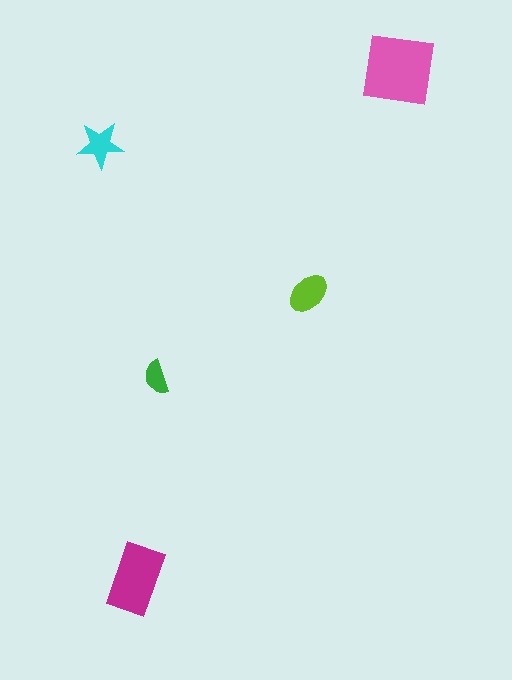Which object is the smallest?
The green semicircle.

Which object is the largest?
The pink square.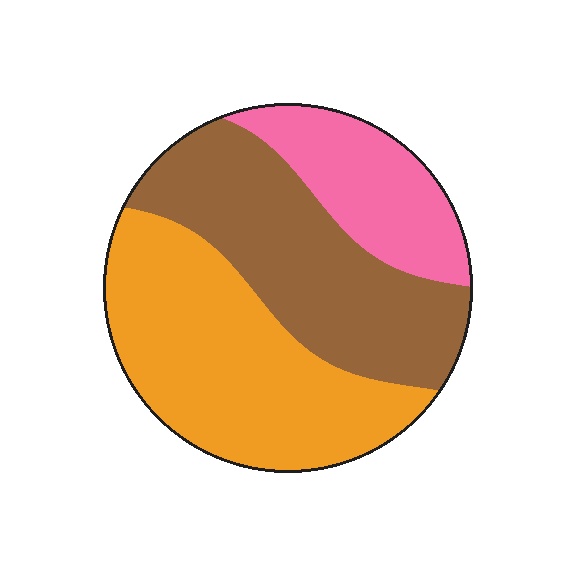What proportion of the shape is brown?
Brown covers about 40% of the shape.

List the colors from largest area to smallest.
From largest to smallest: orange, brown, pink.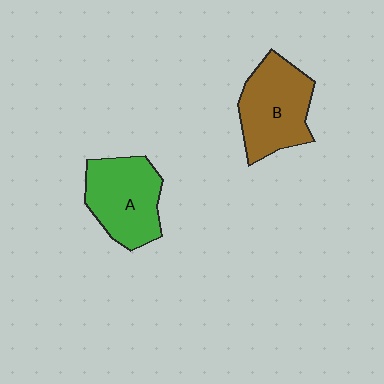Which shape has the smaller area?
Shape A (green).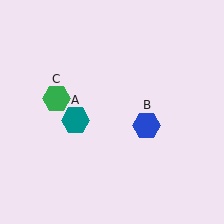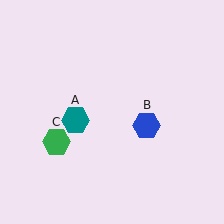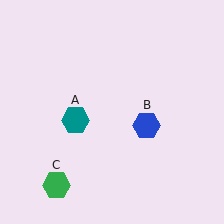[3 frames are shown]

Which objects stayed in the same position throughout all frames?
Teal hexagon (object A) and blue hexagon (object B) remained stationary.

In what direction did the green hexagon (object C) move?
The green hexagon (object C) moved down.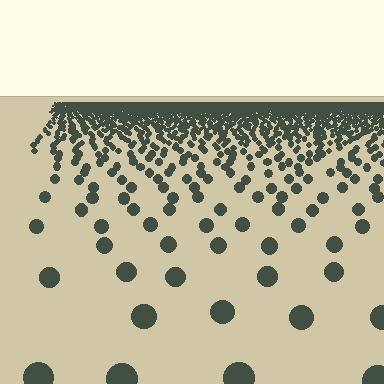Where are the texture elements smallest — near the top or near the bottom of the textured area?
Near the top.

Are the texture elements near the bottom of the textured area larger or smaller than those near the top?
Larger. Near the bottom, elements are closer to the viewer and appear at a bigger on-screen size.